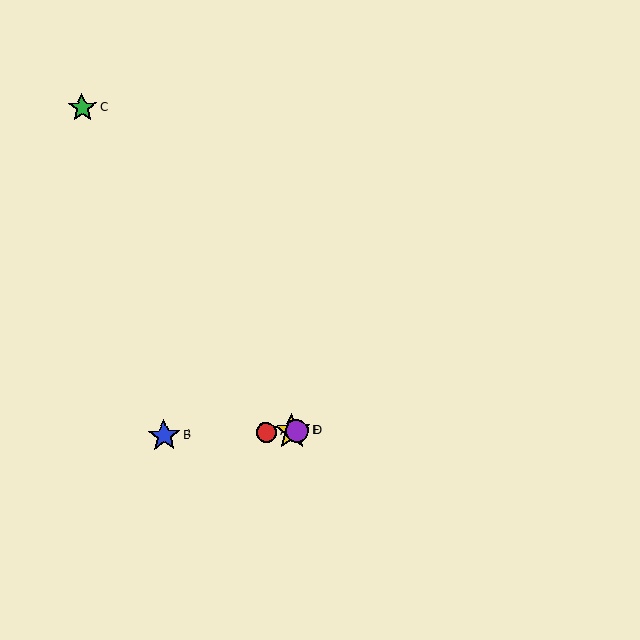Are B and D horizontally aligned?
Yes, both are at y≈436.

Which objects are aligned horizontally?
Objects A, B, D, E are aligned horizontally.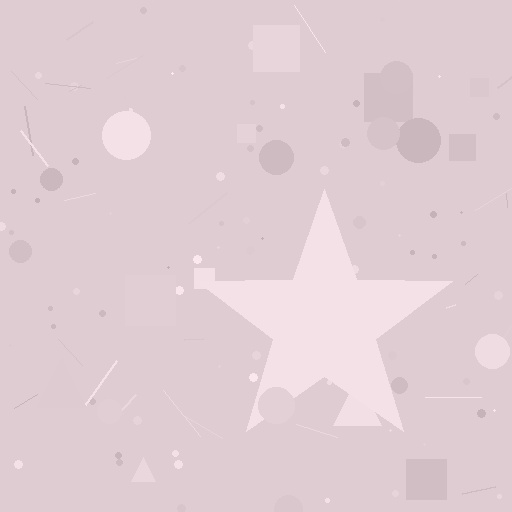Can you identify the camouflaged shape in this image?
The camouflaged shape is a star.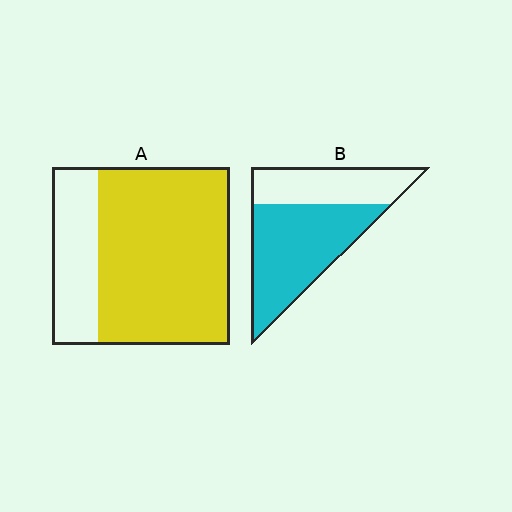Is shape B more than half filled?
Yes.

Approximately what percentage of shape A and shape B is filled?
A is approximately 75% and B is approximately 65%.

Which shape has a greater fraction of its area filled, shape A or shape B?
Shape A.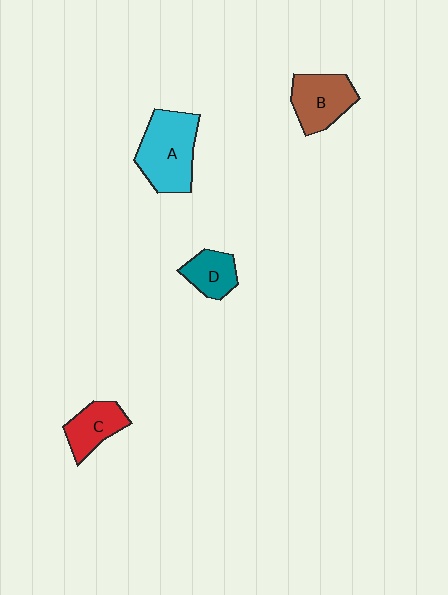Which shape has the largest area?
Shape A (cyan).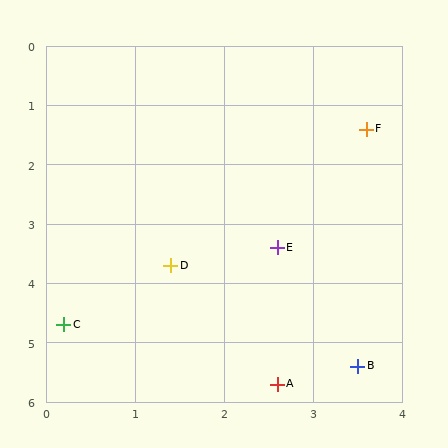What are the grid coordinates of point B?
Point B is at approximately (3.5, 5.4).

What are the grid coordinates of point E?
Point E is at approximately (2.6, 3.4).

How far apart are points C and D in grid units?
Points C and D are about 1.6 grid units apart.